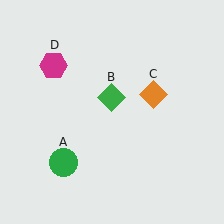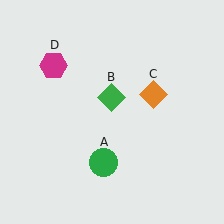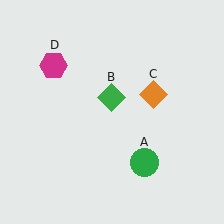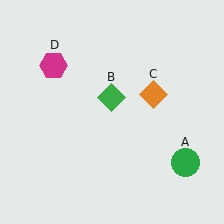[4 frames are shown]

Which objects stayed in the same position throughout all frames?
Green diamond (object B) and orange diamond (object C) and magenta hexagon (object D) remained stationary.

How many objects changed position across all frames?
1 object changed position: green circle (object A).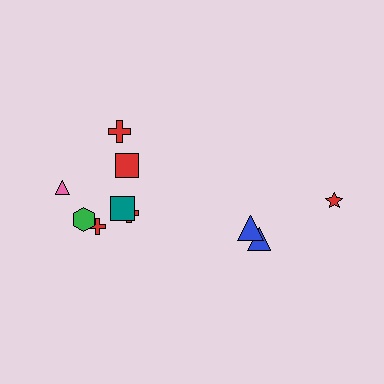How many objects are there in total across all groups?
There are 10 objects.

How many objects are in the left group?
There are 7 objects.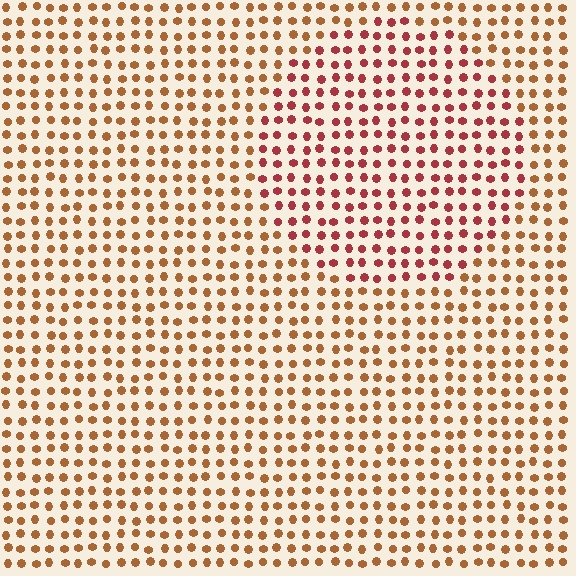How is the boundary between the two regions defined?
The boundary is defined purely by a slight shift in hue (about 32 degrees). Spacing, size, and orientation are identical on both sides.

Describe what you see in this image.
The image is filled with small brown elements in a uniform arrangement. A circle-shaped region is visible where the elements are tinted to a slightly different hue, forming a subtle color boundary.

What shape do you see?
I see a circle.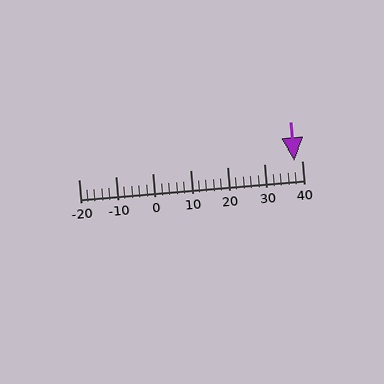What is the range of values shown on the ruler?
The ruler shows values from -20 to 40.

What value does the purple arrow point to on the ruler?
The purple arrow points to approximately 38.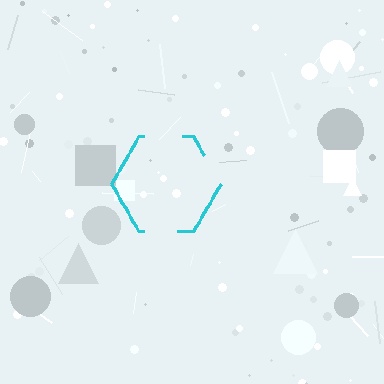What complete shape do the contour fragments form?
The contour fragments form a hexagon.